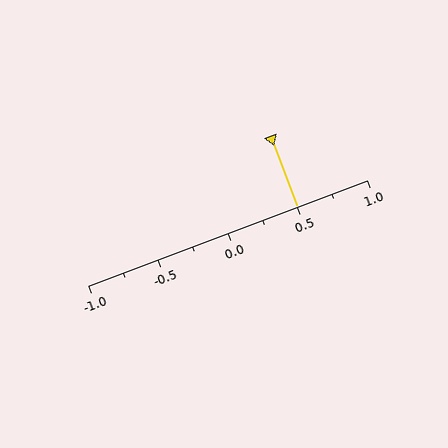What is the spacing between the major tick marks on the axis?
The major ticks are spaced 0.5 apart.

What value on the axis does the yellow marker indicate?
The marker indicates approximately 0.5.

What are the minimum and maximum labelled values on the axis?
The axis runs from -1.0 to 1.0.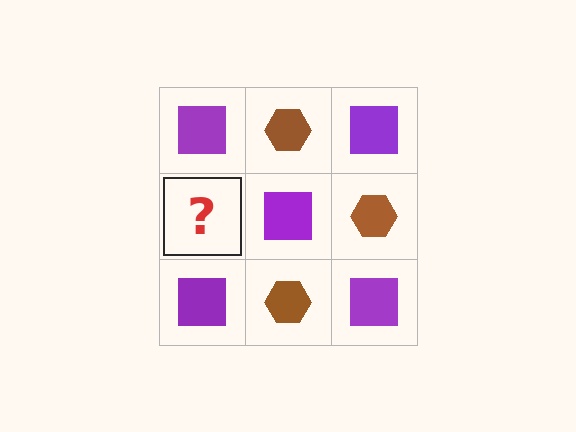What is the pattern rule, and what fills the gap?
The rule is that it alternates purple square and brown hexagon in a checkerboard pattern. The gap should be filled with a brown hexagon.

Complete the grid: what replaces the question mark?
The question mark should be replaced with a brown hexagon.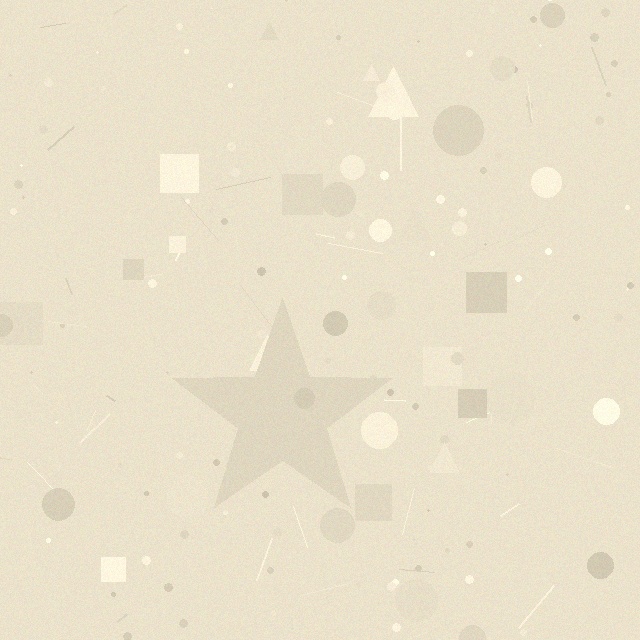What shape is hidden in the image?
A star is hidden in the image.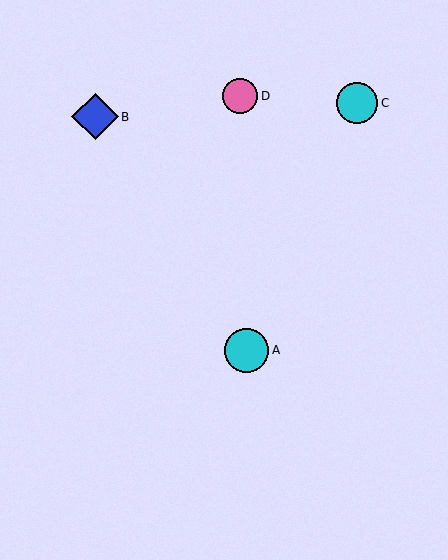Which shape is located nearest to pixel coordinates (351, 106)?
The cyan circle (labeled C) at (357, 103) is nearest to that location.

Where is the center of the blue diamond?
The center of the blue diamond is at (95, 117).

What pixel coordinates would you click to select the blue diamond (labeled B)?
Click at (95, 117) to select the blue diamond B.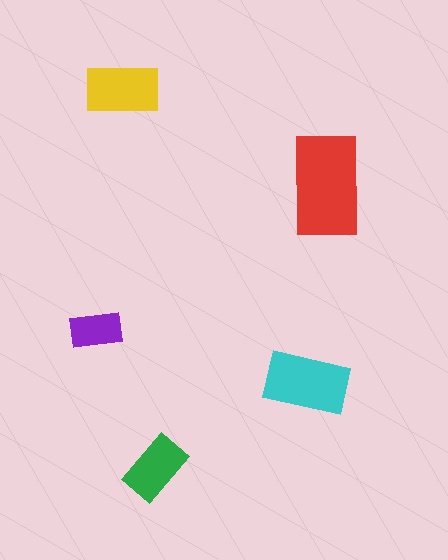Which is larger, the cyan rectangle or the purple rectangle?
The cyan one.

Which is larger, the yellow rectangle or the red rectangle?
The red one.